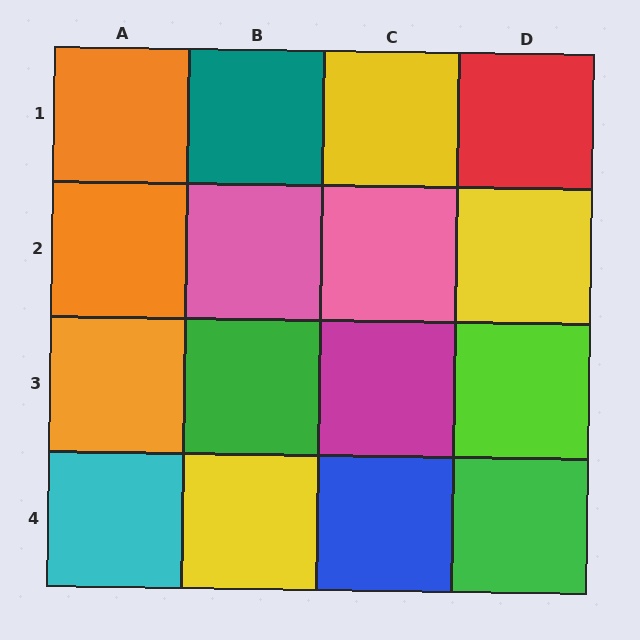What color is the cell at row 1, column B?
Teal.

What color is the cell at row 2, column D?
Yellow.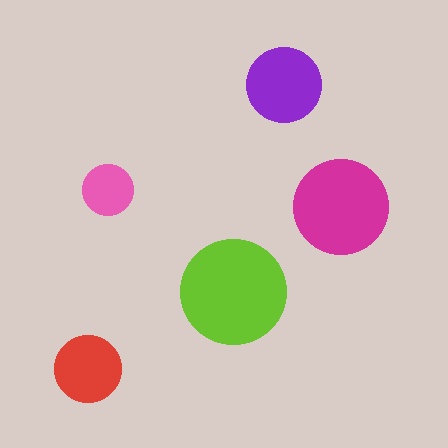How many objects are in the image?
There are 5 objects in the image.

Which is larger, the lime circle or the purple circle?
The lime one.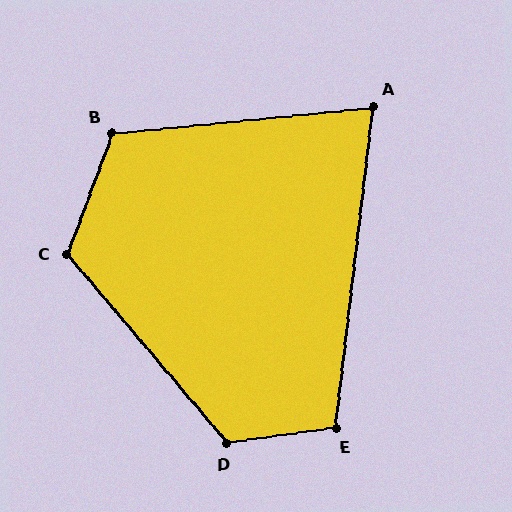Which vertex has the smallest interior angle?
A, at approximately 78 degrees.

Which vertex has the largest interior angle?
D, at approximately 122 degrees.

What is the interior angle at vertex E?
Approximately 105 degrees (obtuse).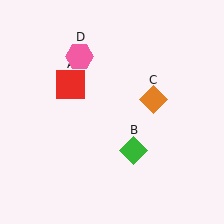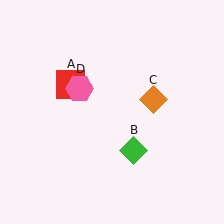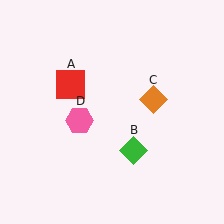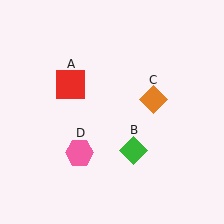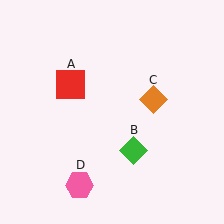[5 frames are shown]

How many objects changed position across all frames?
1 object changed position: pink hexagon (object D).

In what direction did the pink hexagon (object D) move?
The pink hexagon (object D) moved down.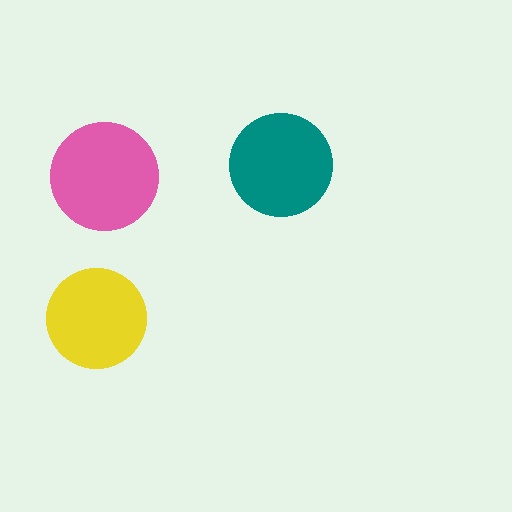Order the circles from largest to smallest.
the pink one, the teal one, the yellow one.